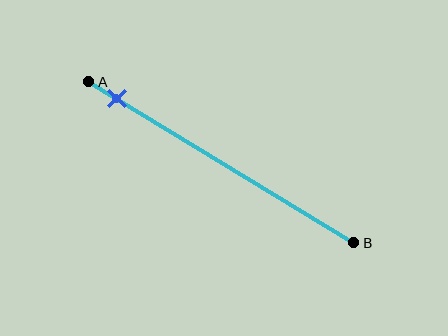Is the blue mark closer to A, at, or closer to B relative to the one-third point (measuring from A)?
The blue mark is closer to point A than the one-third point of segment AB.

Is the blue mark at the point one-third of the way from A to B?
No, the mark is at about 10% from A, not at the 33% one-third point.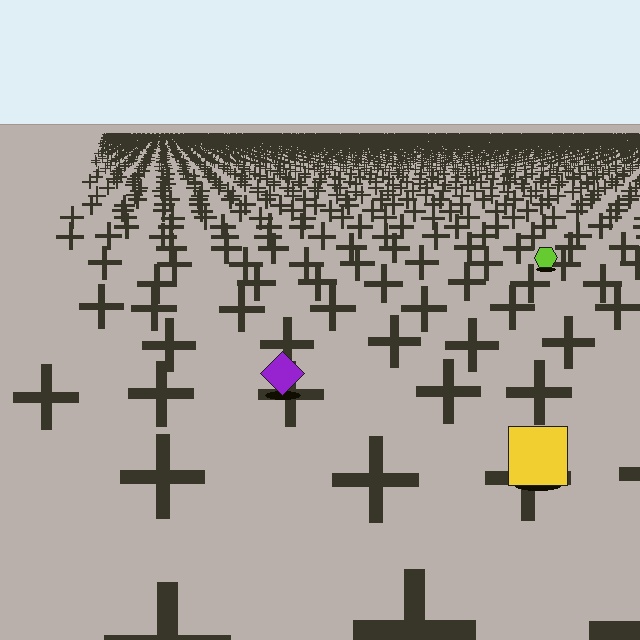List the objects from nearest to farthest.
From nearest to farthest: the yellow square, the purple diamond, the lime hexagon.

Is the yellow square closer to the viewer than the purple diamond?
Yes. The yellow square is closer — you can tell from the texture gradient: the ground texture is coarser near it.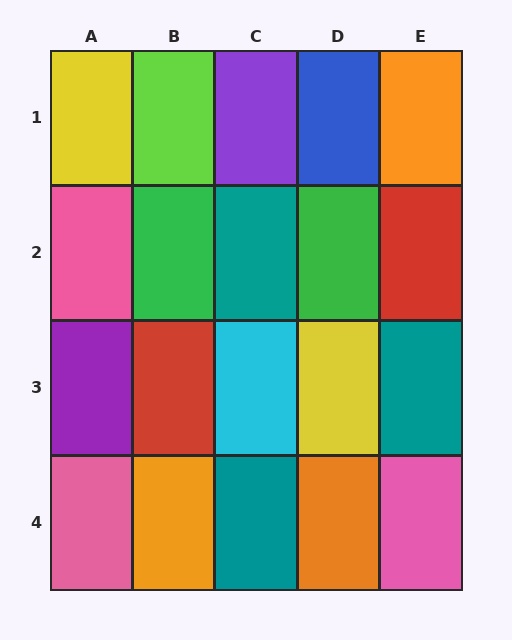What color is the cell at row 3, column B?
Red.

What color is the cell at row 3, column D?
Yellow.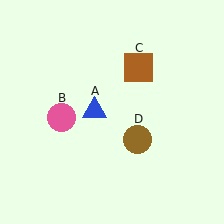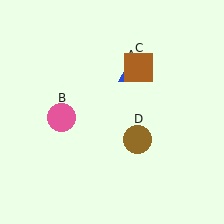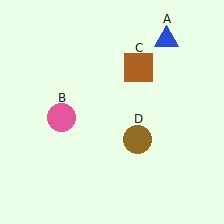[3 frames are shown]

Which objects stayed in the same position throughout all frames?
Pink circle (object B) and brown square (object C) and brown circle (object D) remained stationary.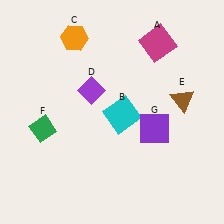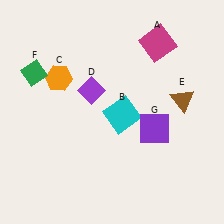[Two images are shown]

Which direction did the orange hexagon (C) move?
The orange hexagon (C) moved down.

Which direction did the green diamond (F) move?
The green diamond (F) moved up.